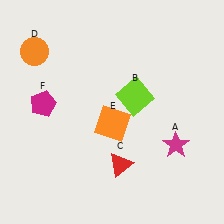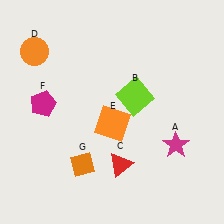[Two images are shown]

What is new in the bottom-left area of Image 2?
An orange diamond (G) was added in the bottom-left area of Image 2.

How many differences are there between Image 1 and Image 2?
There is 1 difference between the two images.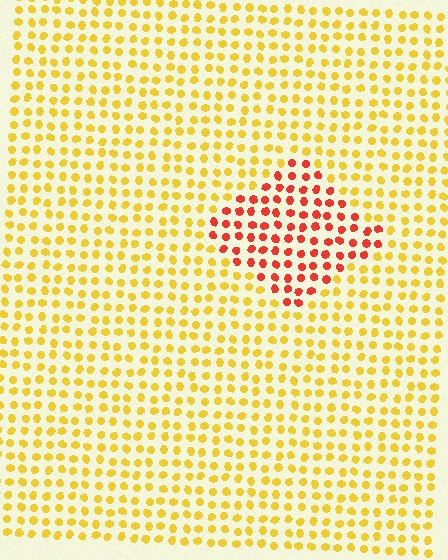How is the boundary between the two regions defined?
The boundary is defined purely by a slight shift in hue (about 48 degrees). Spacing, size, and orientation are identical on both sides.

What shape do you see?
I see a diamond.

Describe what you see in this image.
The image is filled with small yellow elements in a uniform arrangement. A diamond-shaped region is visible where the elements are tinted to a slightly different hue, forming a subtle color boundary.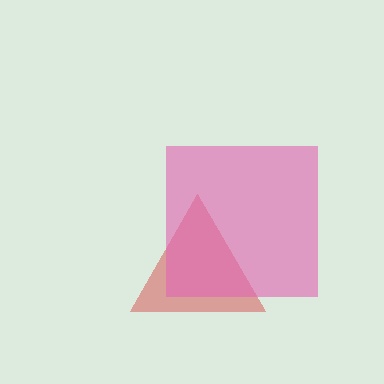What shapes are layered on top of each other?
The layered shapes are: a red triangle, a pink square.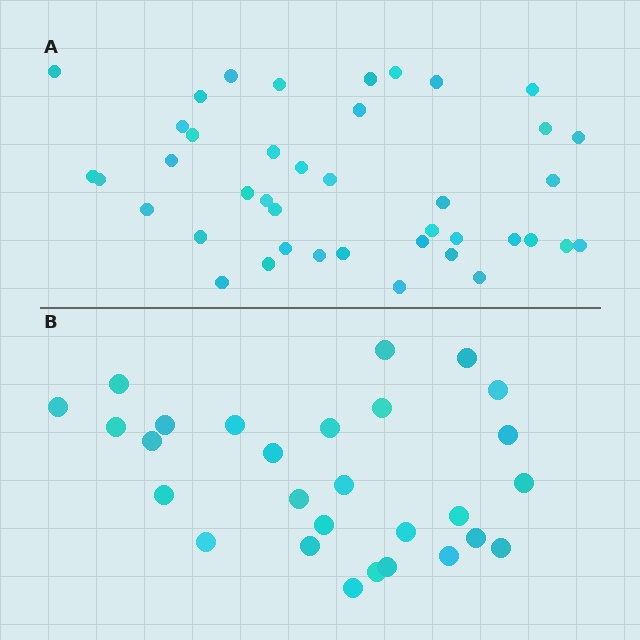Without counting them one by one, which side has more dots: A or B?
Region A (the top region) has more dots.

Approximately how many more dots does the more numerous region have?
Region A has approximately 15 more dots than region B.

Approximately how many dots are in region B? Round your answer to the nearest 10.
About 30 dots. (The exact count is 28, which rounds to 30.)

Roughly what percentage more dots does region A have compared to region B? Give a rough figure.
About 45% more.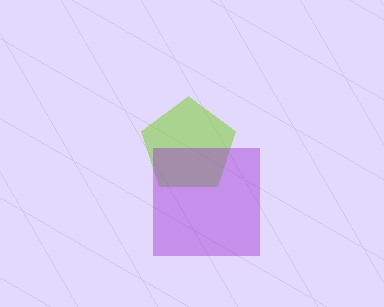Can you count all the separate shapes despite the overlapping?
Yes, there are 2 separate shapes.